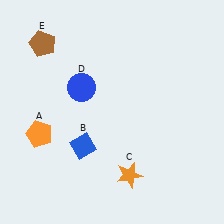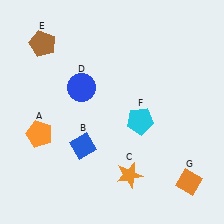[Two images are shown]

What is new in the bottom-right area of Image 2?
An orange diamond (G) was added in the bottom-right area of Image 2.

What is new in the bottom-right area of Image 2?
A cyan pentagon (F) was added in the bottom-right area of Image 2.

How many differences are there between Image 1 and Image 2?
There are 2 differences between the two images.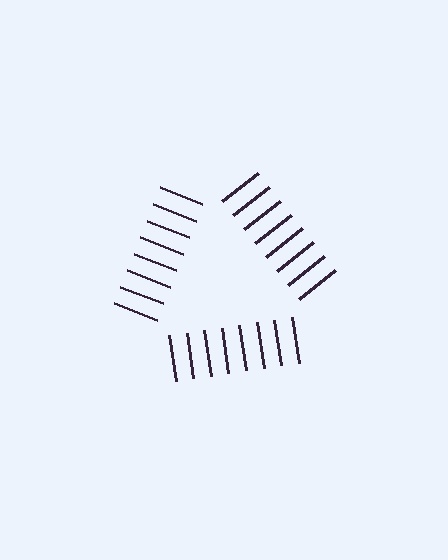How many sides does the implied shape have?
3 sides — the line-ends trace a triangle.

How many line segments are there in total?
24 — 8 along each of the 3 edges.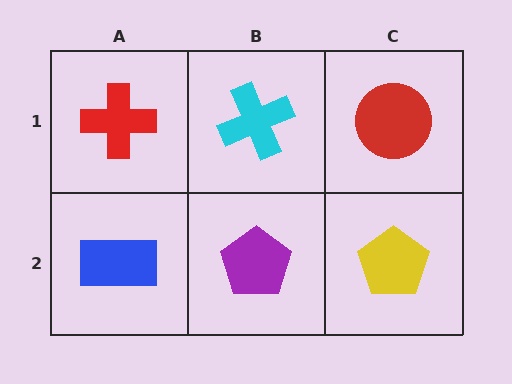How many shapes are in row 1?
3 shapes.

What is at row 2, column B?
A purple pentagon.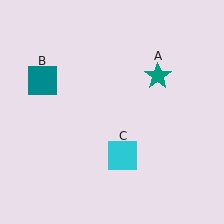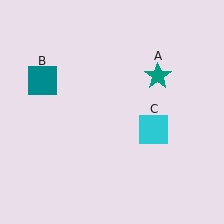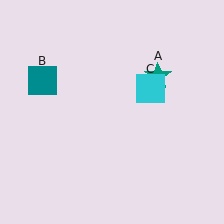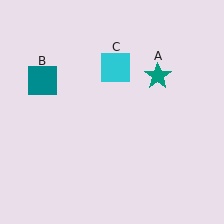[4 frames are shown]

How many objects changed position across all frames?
1 object changed position: cyan square (object C).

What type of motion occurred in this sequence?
The cyan square (object C) rotated counterclockwise around the center of the scene.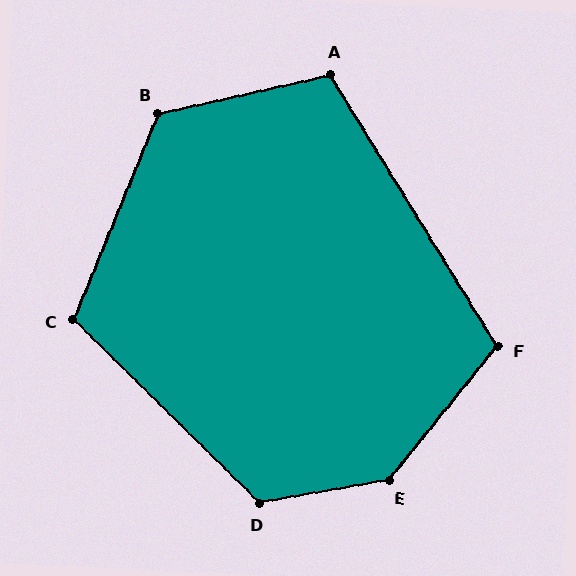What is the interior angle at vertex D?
Approximately 125 degrees (obtuse).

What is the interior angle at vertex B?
Approximately 125 degrees (obtuse).